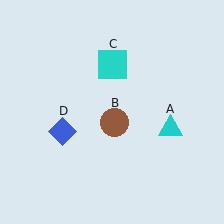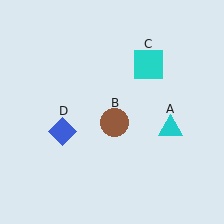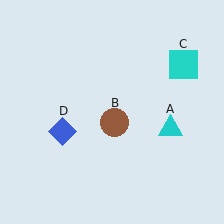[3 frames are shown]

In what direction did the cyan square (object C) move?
The cyan square (object C) moved right.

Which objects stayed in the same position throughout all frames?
Cyan triangle (object A) and brown circle (object B) and blue diamond (object D) remained stationary.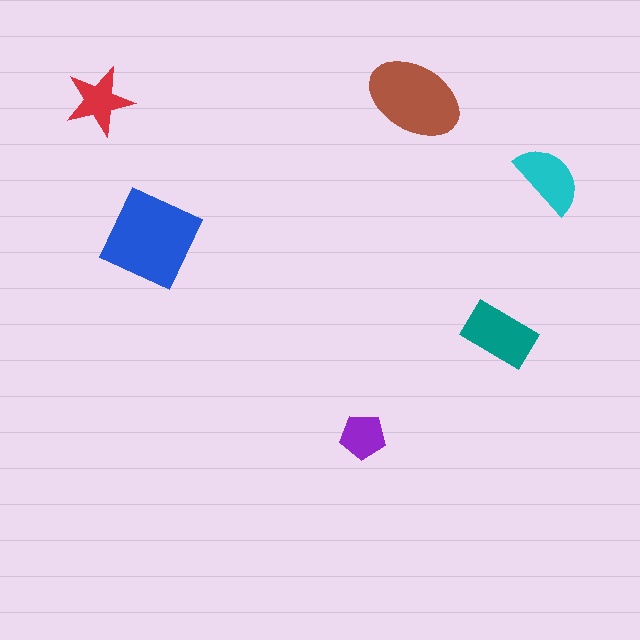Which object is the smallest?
The purple pentagon.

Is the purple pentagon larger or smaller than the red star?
Smaller.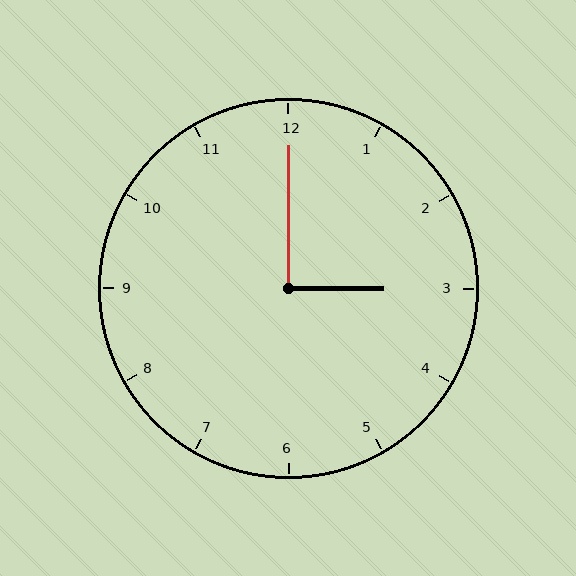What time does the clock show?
3:00.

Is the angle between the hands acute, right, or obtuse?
It is right.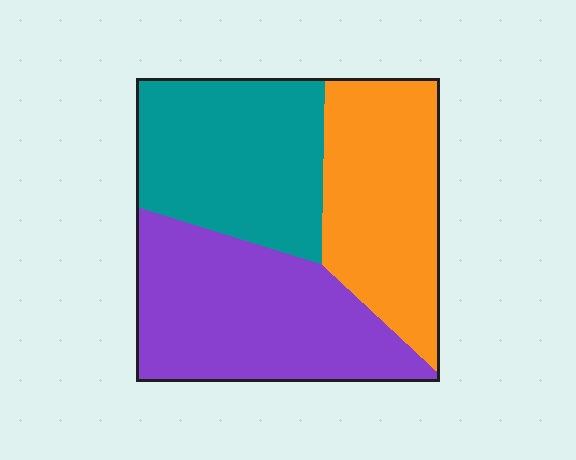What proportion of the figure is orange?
Orange covers roughly 30% of the figure.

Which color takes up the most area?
Purple, at roughly 35%.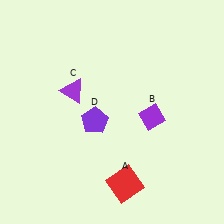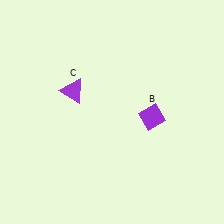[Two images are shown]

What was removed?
The purple pentagon (D), the red square (A) were removed in Image 2.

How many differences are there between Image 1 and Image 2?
There are 2 differences between the two images.